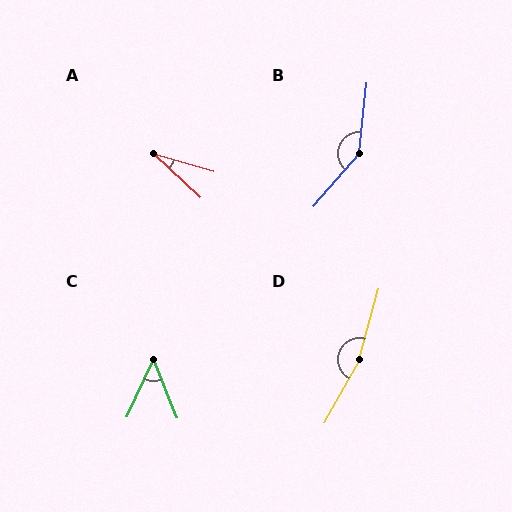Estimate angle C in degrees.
Approximately 47 degrees.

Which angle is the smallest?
A, at approximately 28 degrees.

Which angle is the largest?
D, at approximately 167 degrees.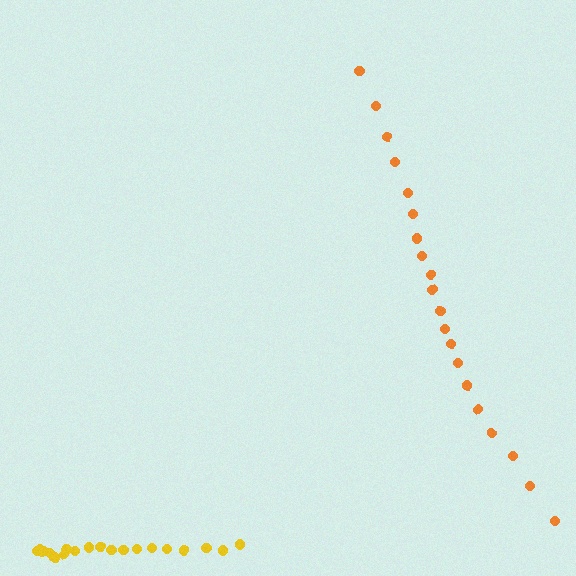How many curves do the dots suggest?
There are 2 distinct paths.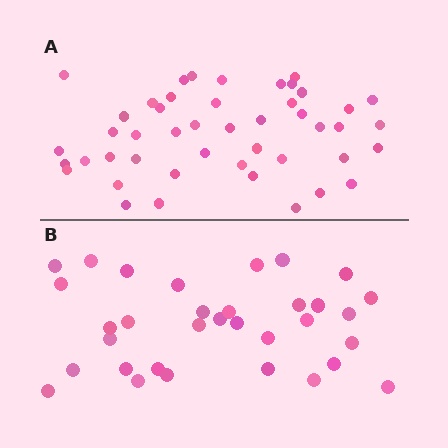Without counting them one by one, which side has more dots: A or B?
Region A (the top region) has more dots.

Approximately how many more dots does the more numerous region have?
Region A has approximately 15 more dots than region B.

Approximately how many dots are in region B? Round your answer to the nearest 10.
About 30 dots. (The exact count is 33, which rounds to 30.)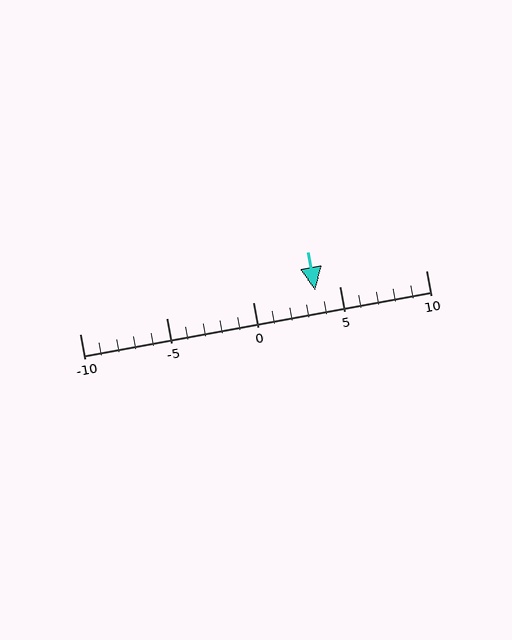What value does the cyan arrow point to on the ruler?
The cyan arrow points to approximately 4.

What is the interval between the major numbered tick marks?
The major tick marks are spaced 5 units apart.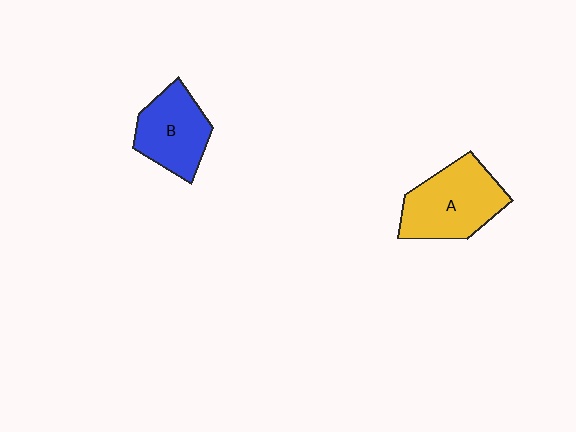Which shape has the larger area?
Shape A (yellow).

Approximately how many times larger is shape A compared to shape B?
Approximately 1.3 times.